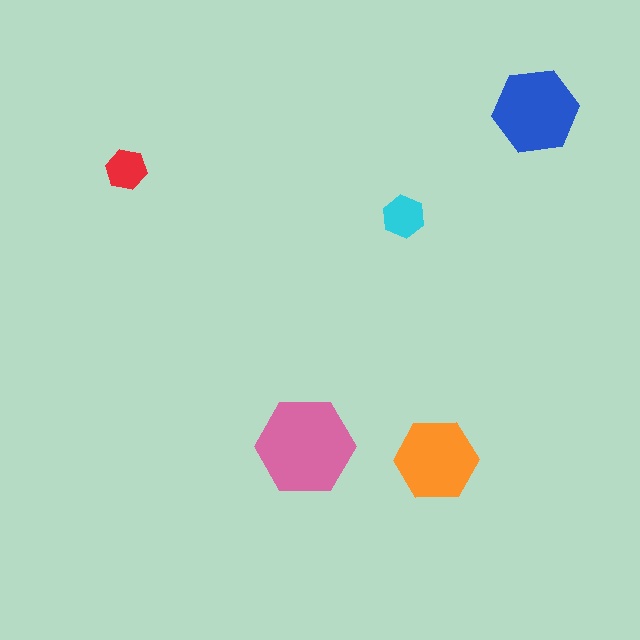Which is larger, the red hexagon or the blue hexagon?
The blue one.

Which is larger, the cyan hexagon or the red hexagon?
The cyan one.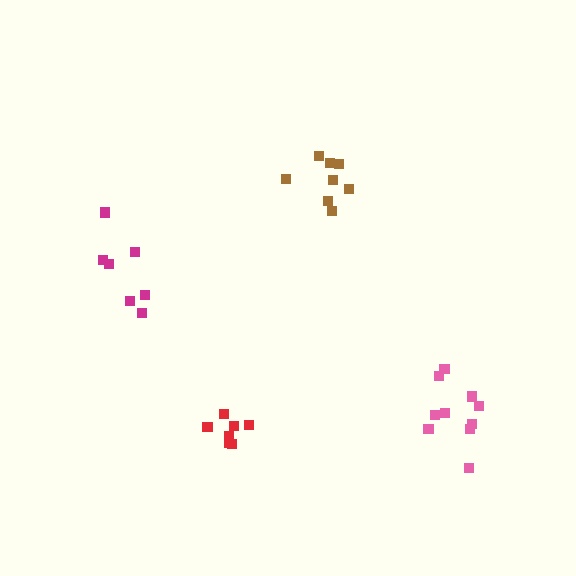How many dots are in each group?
Group 1: 7 dots, Group 2: 8 dots, Group 3: 10 dots, Group 4: 7 dots (32 total).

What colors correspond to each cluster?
The clusters are colored: red, brown, pink, magenta.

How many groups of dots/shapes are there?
There are 4 groups.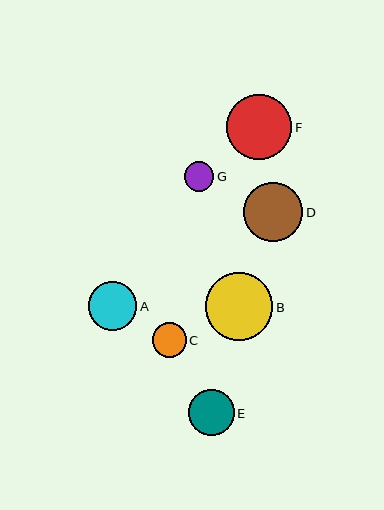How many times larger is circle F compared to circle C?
Circle F is approximately 1.9 times the size of circle C.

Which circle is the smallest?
Circle G is the smallest with a size of approximately 30 pixels.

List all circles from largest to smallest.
From largest to smallest: B, F, D, A, E, C, G.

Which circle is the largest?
Circle B is the largest with a size of approximately 67 pixels.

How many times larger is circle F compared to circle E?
Circle F is approximately 1.4 times the size of circle E.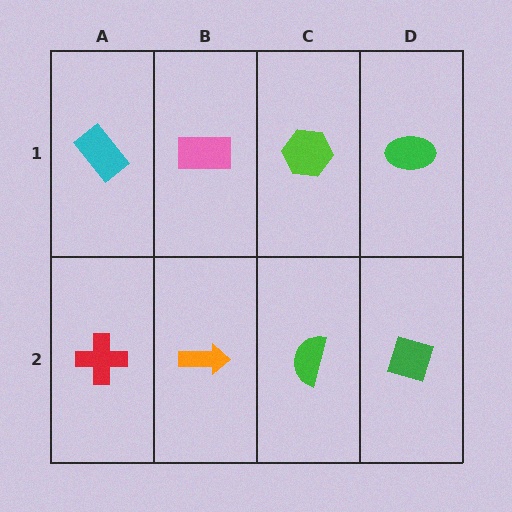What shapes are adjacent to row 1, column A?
A red cross (row 2, column A), a pink rectangle (row 1, column B).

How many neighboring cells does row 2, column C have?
3.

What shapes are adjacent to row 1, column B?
An orange arrow (row 2, column B), a cyan rectangle (row 1, column A), a lime hexagon (row 1, column C).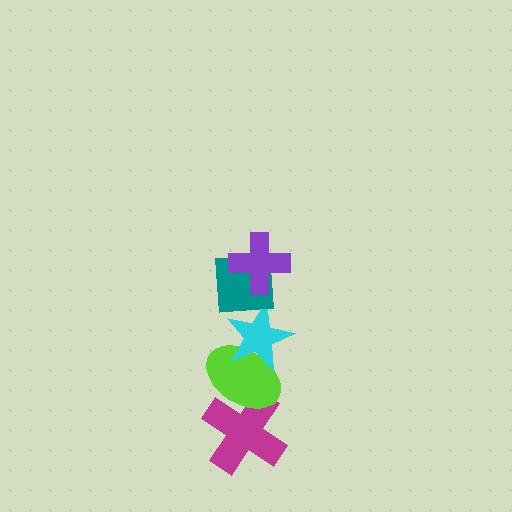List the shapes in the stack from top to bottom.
From top to bottom: the purple cross, the teal square, the cyan star, the lime ellipse, the magenta cross.